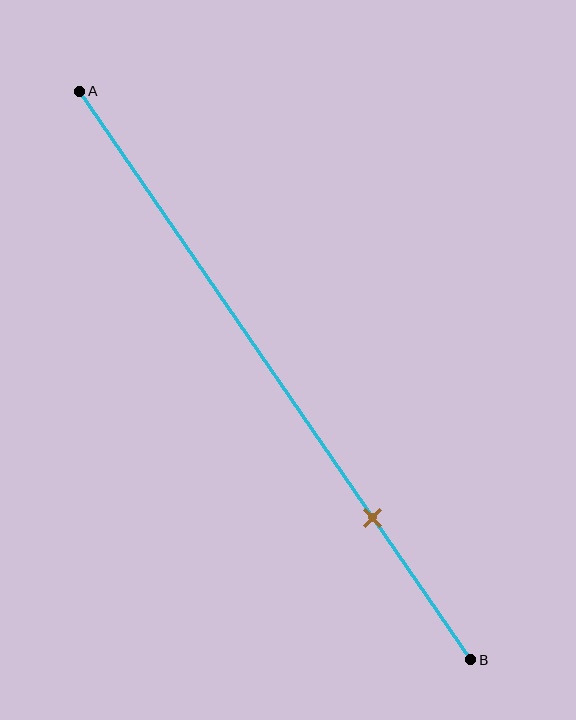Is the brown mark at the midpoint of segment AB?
No, the mark is at about 75% from A, not at the 50% midpoint.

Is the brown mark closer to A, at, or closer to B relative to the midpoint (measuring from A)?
The brown mark is closer to point B than the midpoint of segment AB.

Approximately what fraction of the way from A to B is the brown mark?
The brown mark is approximately 75% of the way from A to B.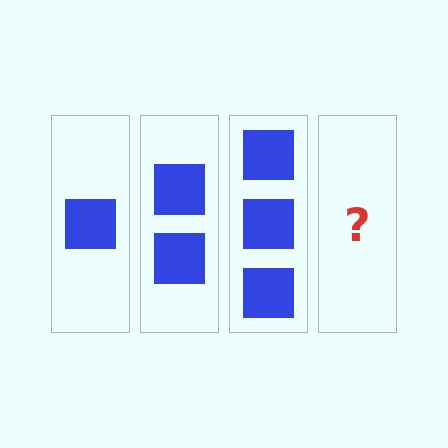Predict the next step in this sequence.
The next step is 4 squares.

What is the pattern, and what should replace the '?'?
The pattern is that each step adds one more square. The '?' should be 4 squares.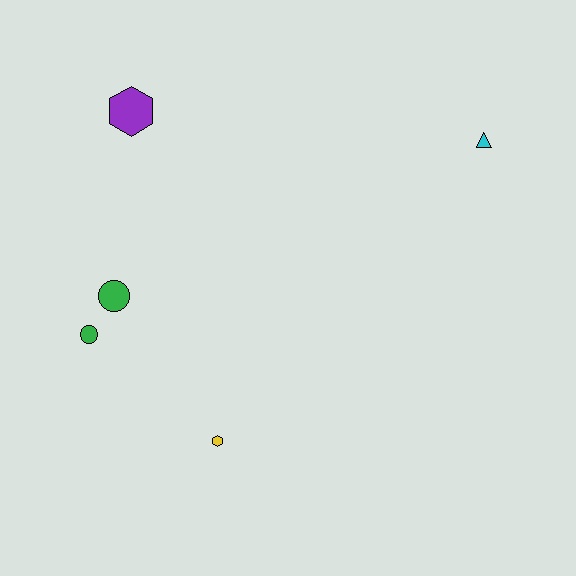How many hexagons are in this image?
There are 2 hexagons.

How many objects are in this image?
There are 5 objects.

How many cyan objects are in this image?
There is 1 cyan object.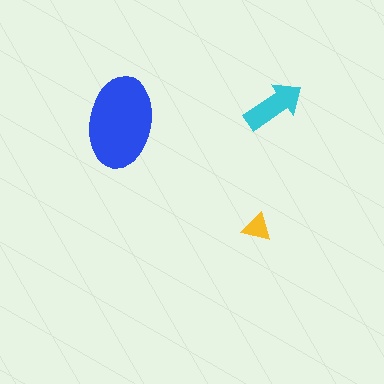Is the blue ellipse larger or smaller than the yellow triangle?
Larger.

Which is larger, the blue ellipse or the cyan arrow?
The blue ellipse.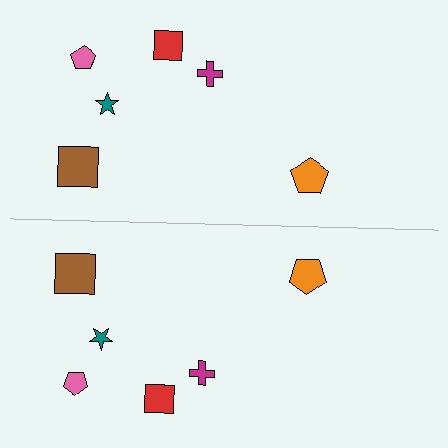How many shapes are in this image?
There are 12 shapes in this image.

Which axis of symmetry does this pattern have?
The pattern has a horizontal axis of symmetry running through the center of the image.